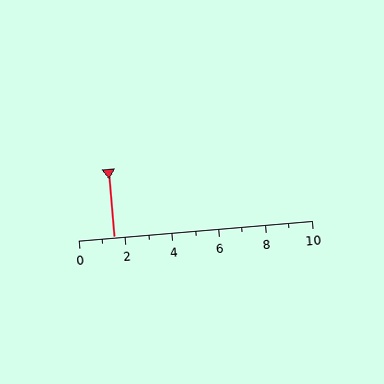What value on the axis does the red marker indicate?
The marker indicates approximately 1.5.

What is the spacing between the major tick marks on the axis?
The major ticks are spaced 2 apart.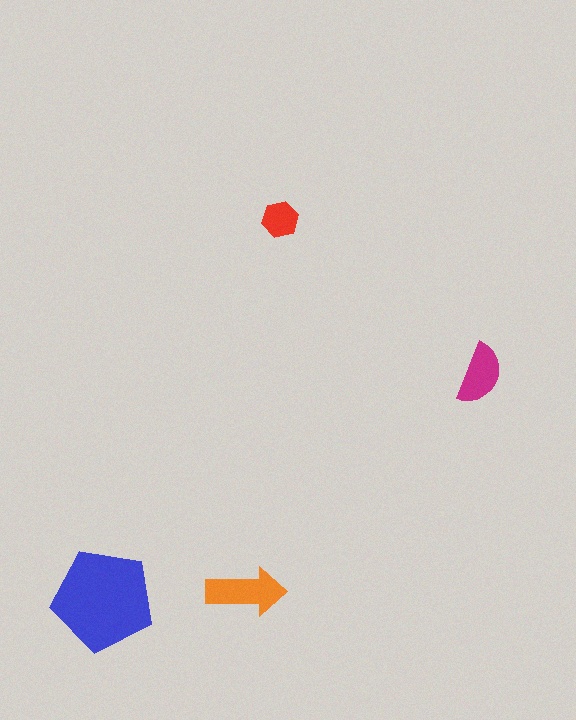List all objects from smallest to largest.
The red hexagon, the magenta semicircle, the orange arrow, the blue pentagon.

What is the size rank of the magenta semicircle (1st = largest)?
3rd.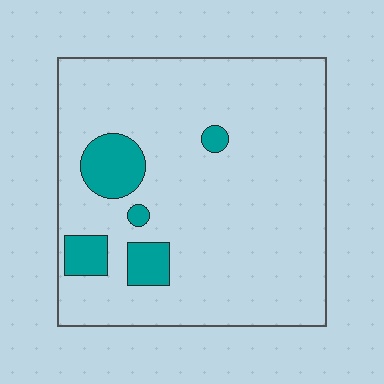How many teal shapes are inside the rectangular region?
5.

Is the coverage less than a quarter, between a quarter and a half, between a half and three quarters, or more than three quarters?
Less than a quarter.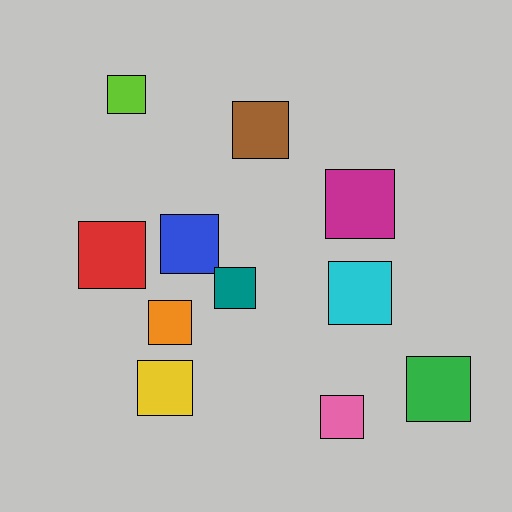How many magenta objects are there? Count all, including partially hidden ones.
There is 1 magenta object.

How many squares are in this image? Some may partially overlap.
There are 11 squares.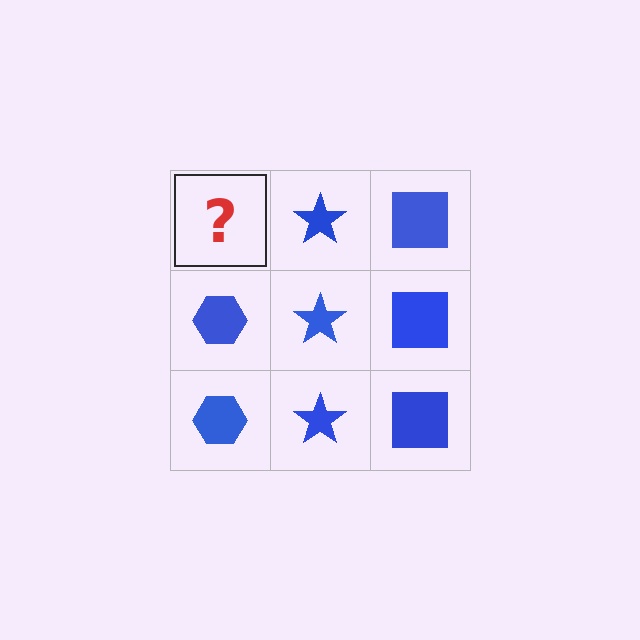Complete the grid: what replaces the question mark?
The question mark should be replaced with a blue hexagon.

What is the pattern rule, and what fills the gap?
The rule is that each column has a consistent shape. The gap should be filled with a blue hexagon.